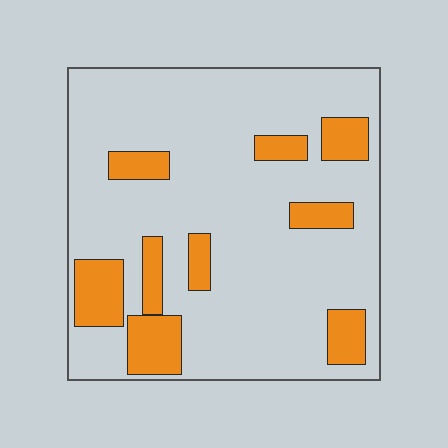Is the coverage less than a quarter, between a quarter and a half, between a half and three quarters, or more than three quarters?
Less than a quarter.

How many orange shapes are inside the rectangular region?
9.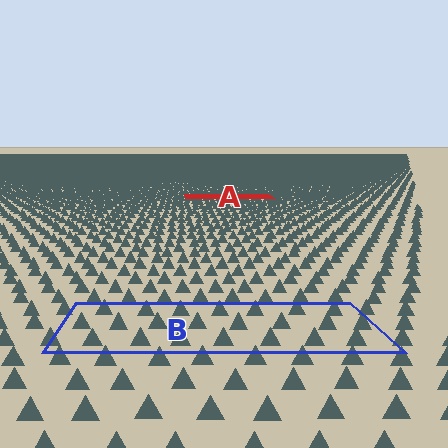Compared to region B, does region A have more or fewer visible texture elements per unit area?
Region A has more texture elements per unit area — they are packed more densely because it is farther away.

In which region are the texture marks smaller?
The texture marks are smaller in region A, because it is farther away.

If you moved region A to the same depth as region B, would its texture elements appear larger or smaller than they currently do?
They would appear larger. At a closer depth, the same texture elements are projected at a bigger on-screen size.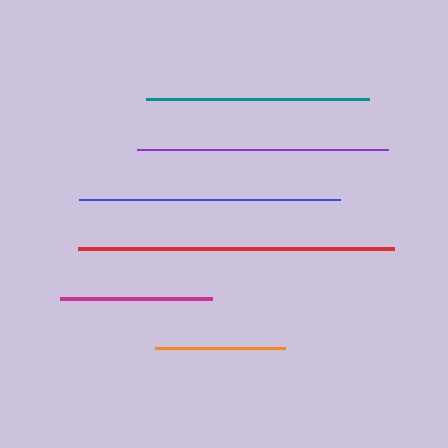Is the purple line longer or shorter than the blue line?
The blue line is longer than the purple line.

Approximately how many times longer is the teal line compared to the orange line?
The teal line is approximately 1.7 times the length of the orange line.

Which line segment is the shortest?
The orange line is the shortest at approximately 130 pixels.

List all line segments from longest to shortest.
From longest to shortest: red, blue, purple, teal, magenta, orange.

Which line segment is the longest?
The red line is the longest at approximately 316 pixels.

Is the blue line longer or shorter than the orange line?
The blue line is longer than the orange line.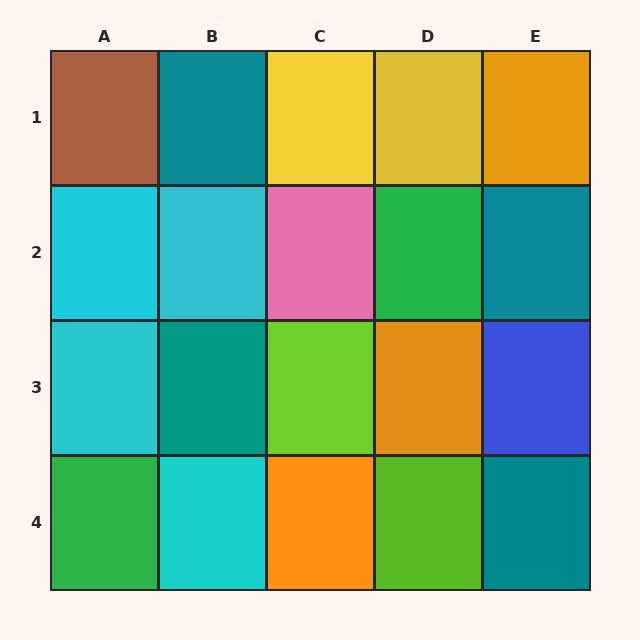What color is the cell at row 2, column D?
Green.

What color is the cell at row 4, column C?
Orange.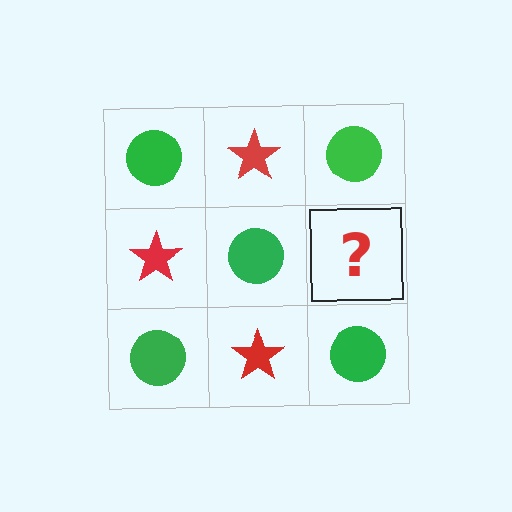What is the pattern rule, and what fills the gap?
The rule is that it alternates green circle and red star in a checkerboard pattern. The gap should be filled with a red star.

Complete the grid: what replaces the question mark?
The question mark should be replaced with a red star.